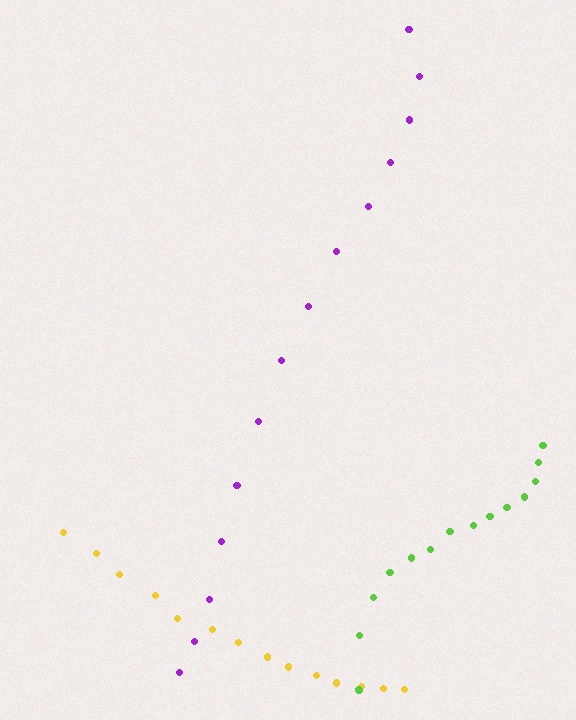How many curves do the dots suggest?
There are 3 distinct paths.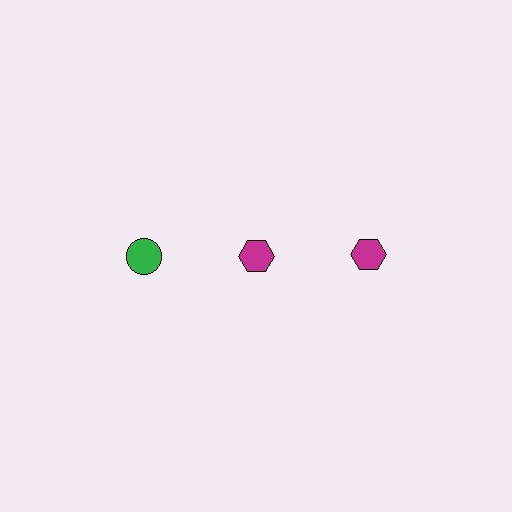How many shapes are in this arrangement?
There are 3 shapes arranged in a grid pattern.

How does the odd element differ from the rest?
It differs in both color (green instead of magenta) and shape (circle instead of hexagon).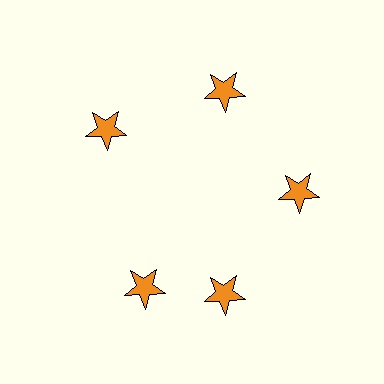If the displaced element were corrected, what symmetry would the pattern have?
It would have 5-fold rotational symmetry — the pattern would map onto itself every 72 degrees.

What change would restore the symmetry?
The symmetry would be restored by rotating it back into even spacing with its neighbors so that all 5 stars sit at equal angles and equal distance from the center.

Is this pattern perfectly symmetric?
No. The 5 orange stars are arranged in a ring, but one element near the 8 o'clock position is rotated out of alignment along the ring, breaking the 5-fold rotational symmetry.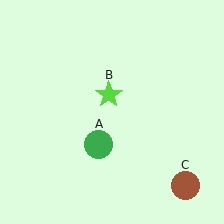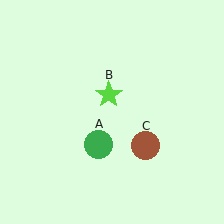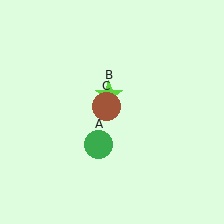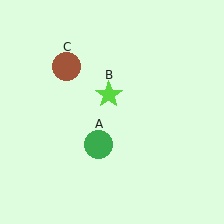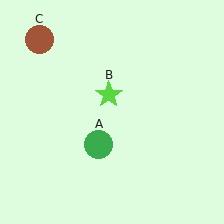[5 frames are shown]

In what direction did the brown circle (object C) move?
The brown circle (object C) moved up and to the left.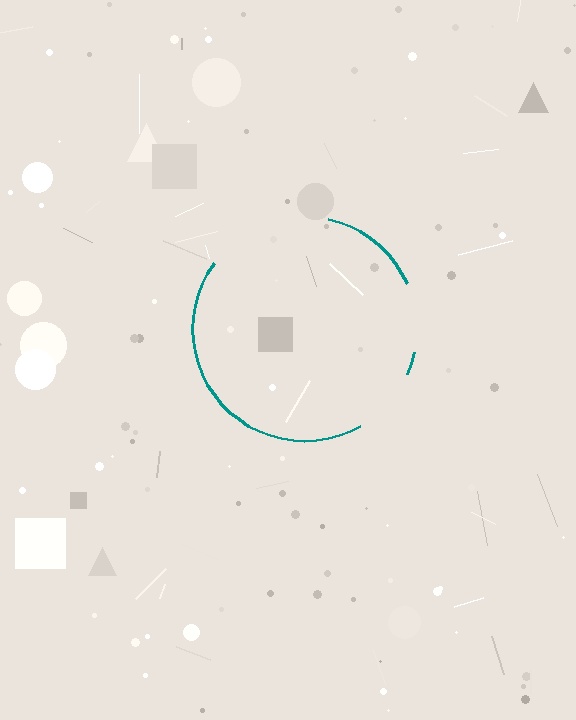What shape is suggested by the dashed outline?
The dashed outline suggests a circle.